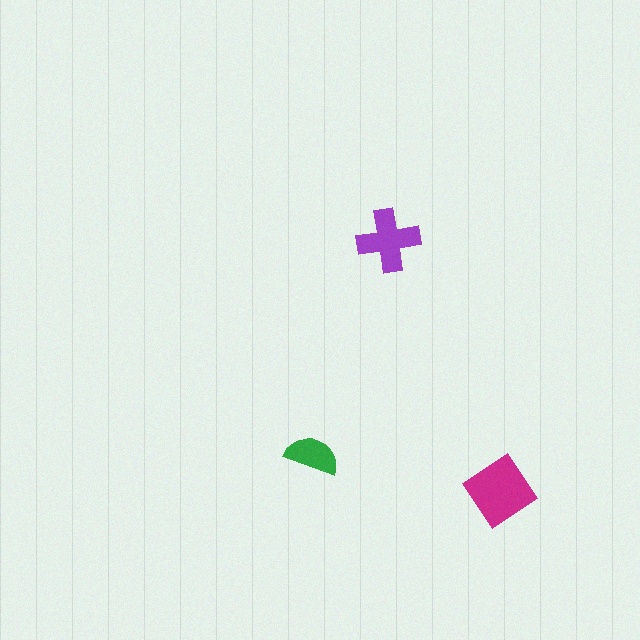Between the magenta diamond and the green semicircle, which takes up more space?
The magenta diamond.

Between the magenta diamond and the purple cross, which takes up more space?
The magenta diamond.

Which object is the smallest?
The green semicircle.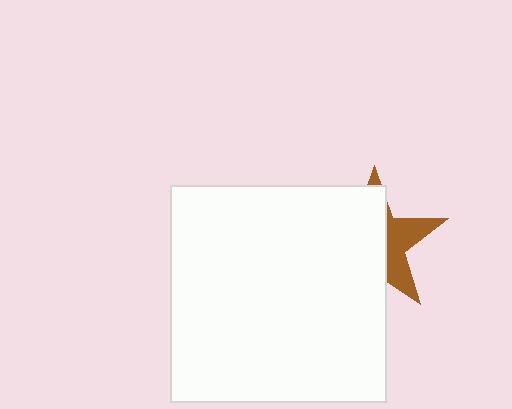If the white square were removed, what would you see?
You would see the complete brown star.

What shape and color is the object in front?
The object in front is a white square.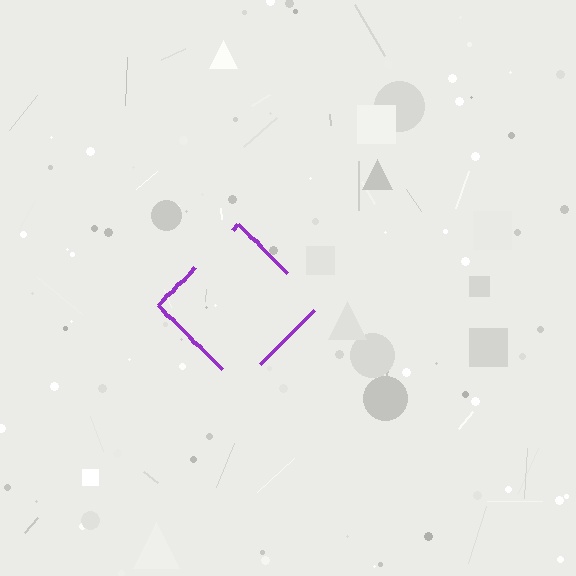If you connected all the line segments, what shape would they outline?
They would outline a diamond.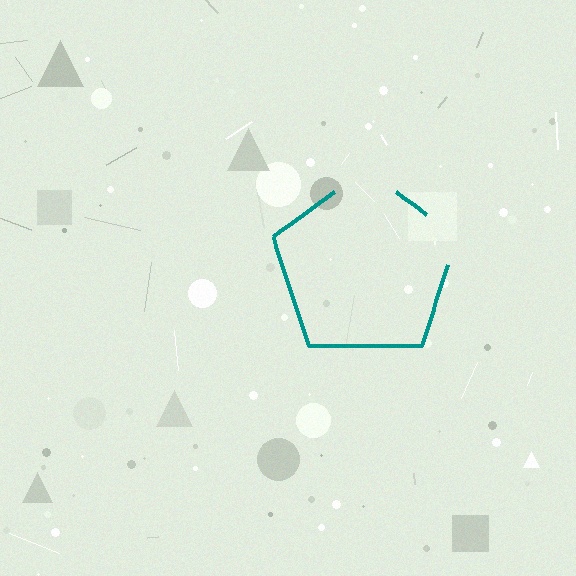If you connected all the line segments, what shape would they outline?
They would outline a pentagon.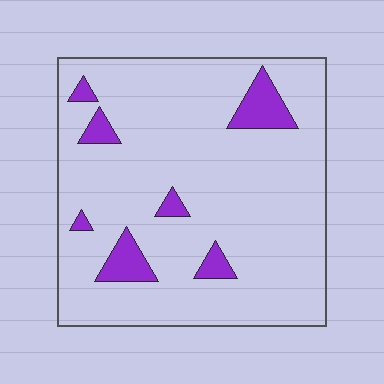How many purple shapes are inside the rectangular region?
7.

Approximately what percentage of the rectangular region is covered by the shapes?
Approximately 10%.